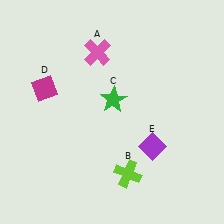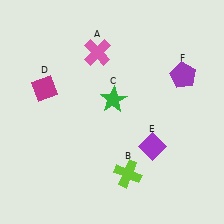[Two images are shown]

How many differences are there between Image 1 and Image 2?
There is 1 difference between the two images.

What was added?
A purple pentagon (F) was added in Image 2.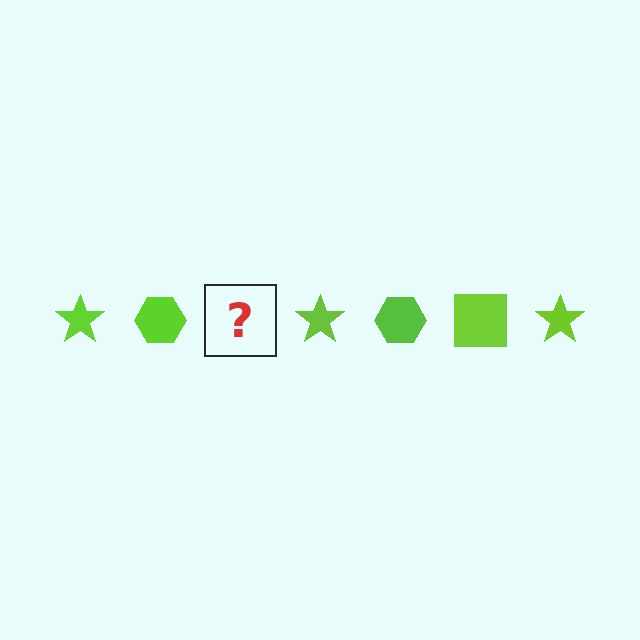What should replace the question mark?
The question mark should be replaced with a lime square.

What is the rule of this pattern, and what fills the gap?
The rule is that the pattern cycles through star, hexagon, square shapes in lime. The gap should be filled with a lime square.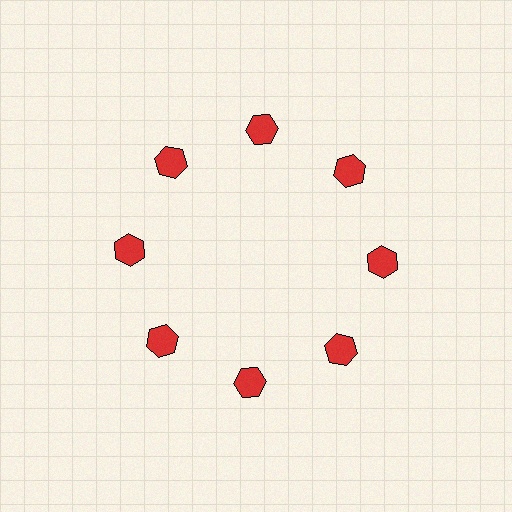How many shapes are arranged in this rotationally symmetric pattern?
There are 8 shapes, arranged in 8 groups of 1.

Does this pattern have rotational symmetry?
Yes, this pattern has 8-fold rotational symmetry. It looks the same after rotating 45 degrees around the center.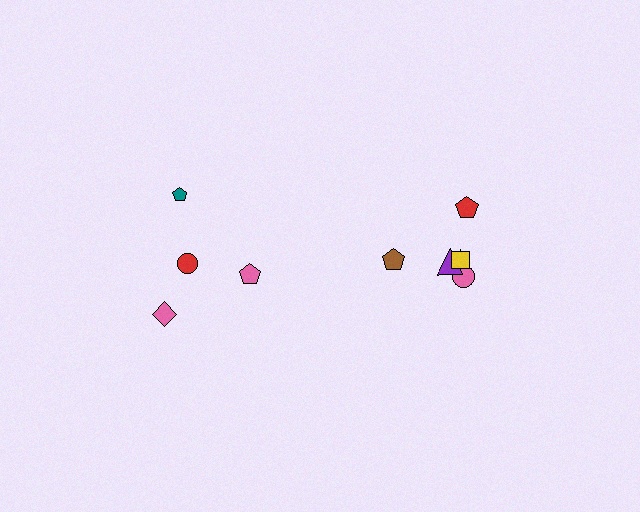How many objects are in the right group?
There are 6 objects.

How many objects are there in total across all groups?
There are 10 objects.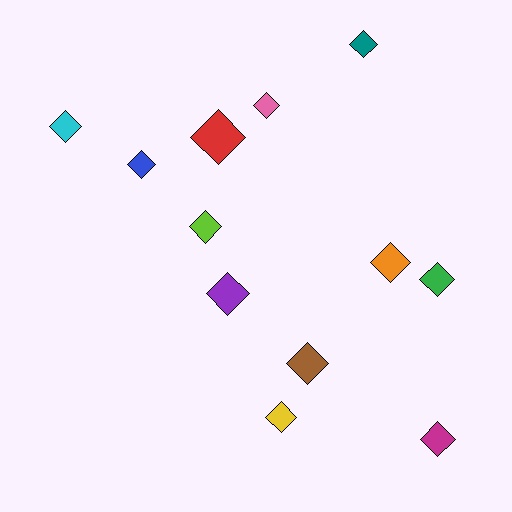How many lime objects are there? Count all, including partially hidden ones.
There is 1 lime object.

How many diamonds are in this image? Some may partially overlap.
There are 12 diamonds.